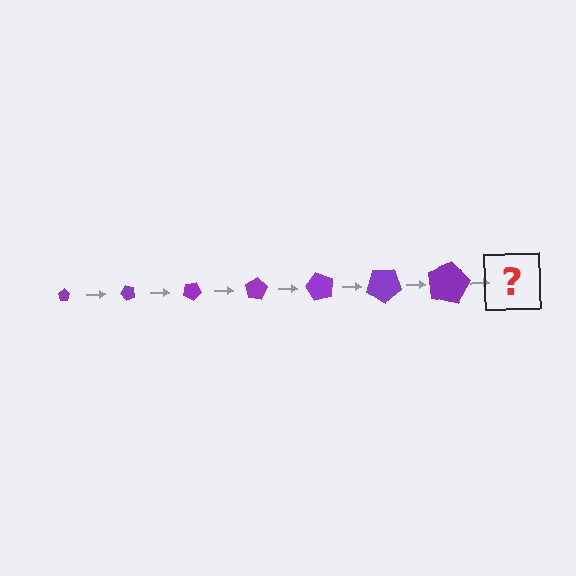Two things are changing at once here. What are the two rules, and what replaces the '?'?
The two rules are that the pentagon grows larger each step and it rotates 50 degrees each step. The '?' should be a pentagon, larger than the previous one and rotated 350 degrees from the start.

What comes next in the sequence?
The next element should be a pentagon, larger than the previous one and rotated 350 degrees from the start.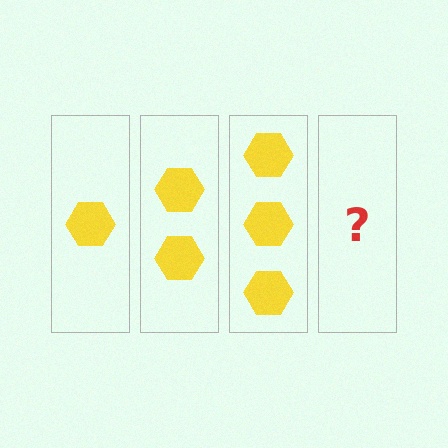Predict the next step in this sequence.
The next step is 4 hexagons.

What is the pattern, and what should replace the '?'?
The pattern is that each step adds one more hexagon. The '?' should be 4 hexagons.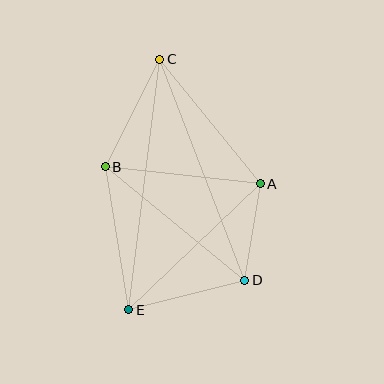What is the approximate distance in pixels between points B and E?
The distance between B and E is approximately 145 pixels.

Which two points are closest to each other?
Points A and D are closest to each other.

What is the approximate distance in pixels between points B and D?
The distance between B and D is approximately 180 pixels.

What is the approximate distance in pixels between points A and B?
The distance between A and B is approximately 156 pixels.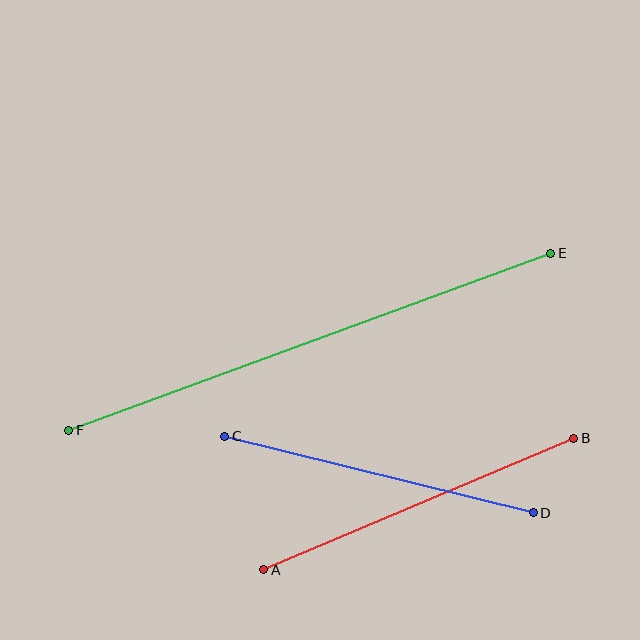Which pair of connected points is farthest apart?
Points E and F are farthest apart.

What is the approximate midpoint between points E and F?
The midpoint is at approximately (310, 342) pixels.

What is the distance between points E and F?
The distance is approximately 513 pixels.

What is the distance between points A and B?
The distance is approximately 337 pixels.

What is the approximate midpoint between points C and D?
The midpoint is at approximately (379, 475) pixels.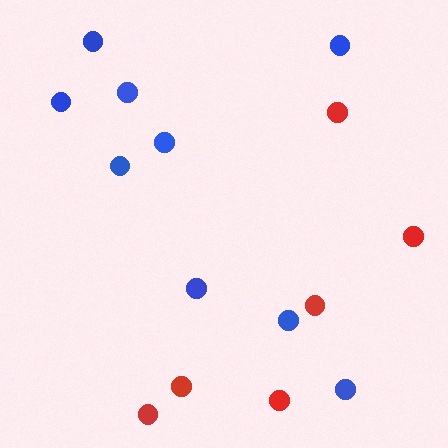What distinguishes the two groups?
There are 2 groups: one group of blue circles (9) and one group of red circles (6).